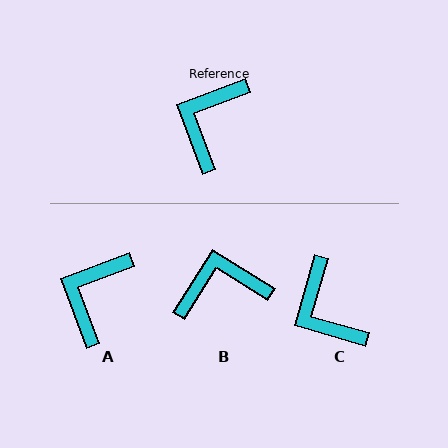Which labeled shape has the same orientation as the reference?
A.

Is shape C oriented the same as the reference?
No, it is off by about 53 degrees.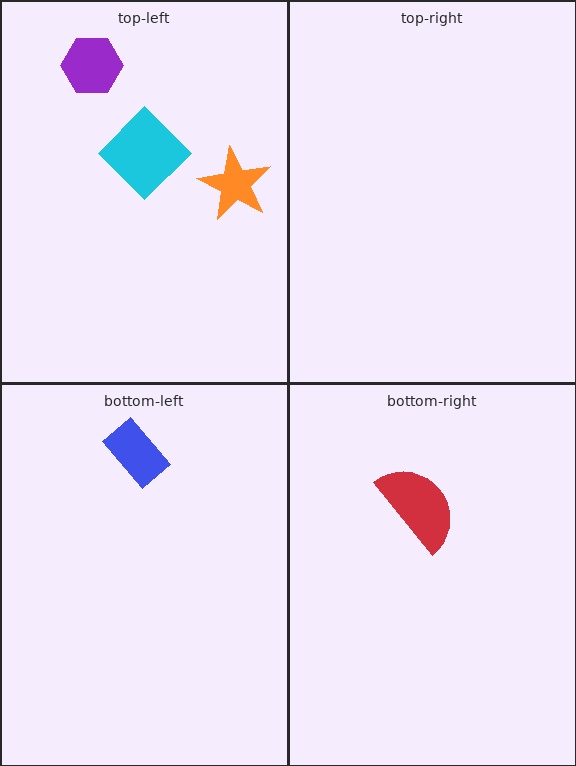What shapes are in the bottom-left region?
The blue rectangle.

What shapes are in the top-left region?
The cyan diamond, the purple hexagon, the orange star.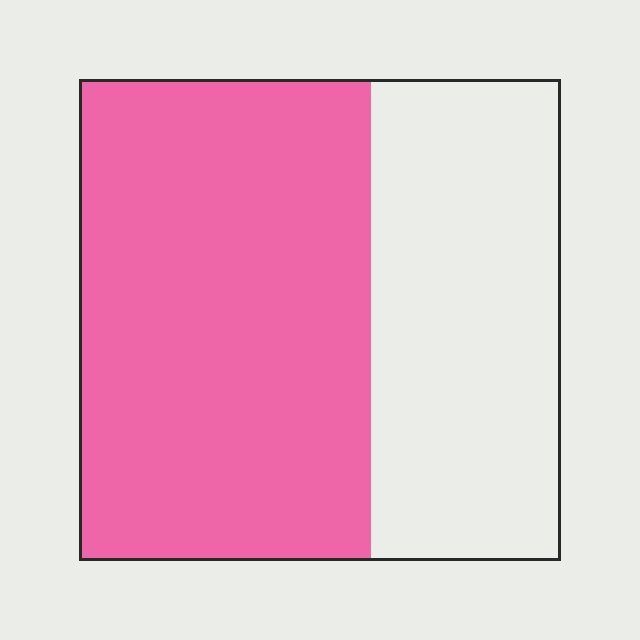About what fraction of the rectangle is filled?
About three fifths (3/5).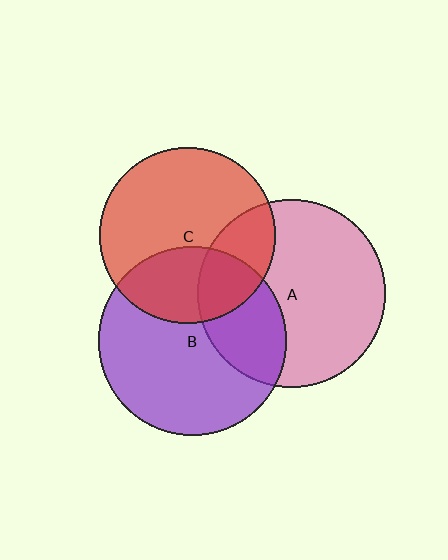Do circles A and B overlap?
Yes.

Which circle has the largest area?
Circle A (pink).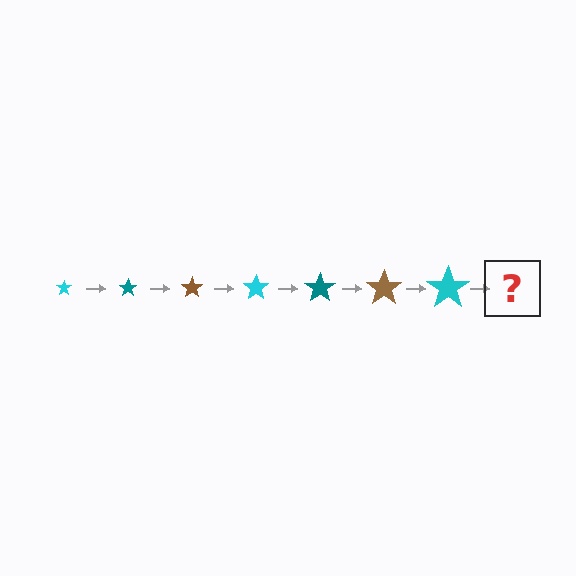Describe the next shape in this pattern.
It should be a teal star, larger than the previous one.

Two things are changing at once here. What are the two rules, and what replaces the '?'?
The two rules are that the star grows larger each step and the color cycles through cyan, teal, and brown. The '?' should be a teal star, larger than the previous one.